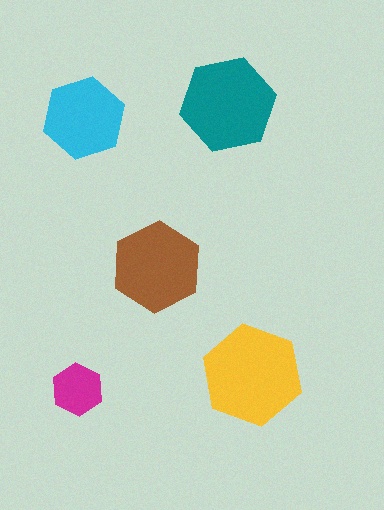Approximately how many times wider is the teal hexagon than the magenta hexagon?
About 2 times wider.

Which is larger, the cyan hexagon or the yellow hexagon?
The yellow one.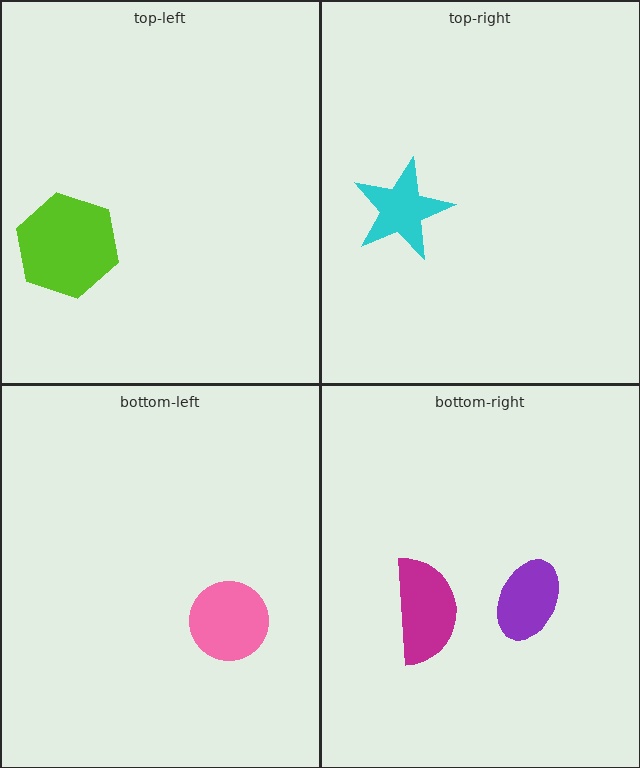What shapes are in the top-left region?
The lime hexagon.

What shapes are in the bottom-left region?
The pink circle.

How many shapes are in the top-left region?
1.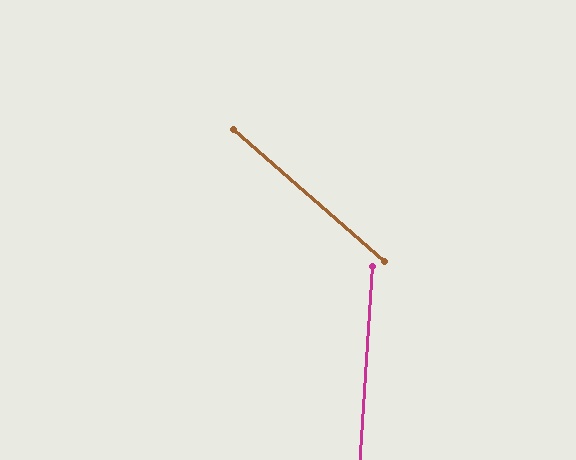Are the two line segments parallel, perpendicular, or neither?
Neither parallel nor perpendicular — they differ by about 53°.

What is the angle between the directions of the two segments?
Approximately 53 degrees.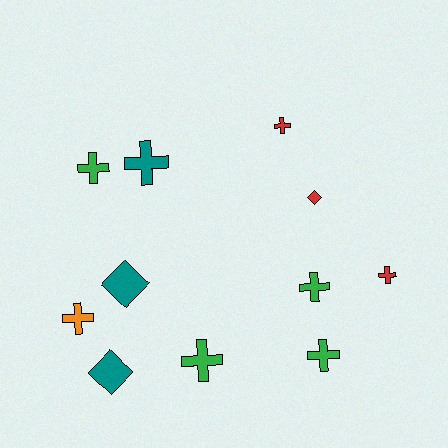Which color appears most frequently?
Green, with 4 objects.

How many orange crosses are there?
There is 1 orange cross.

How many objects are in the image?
There are 11 objects.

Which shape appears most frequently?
Cross, with 8 objects.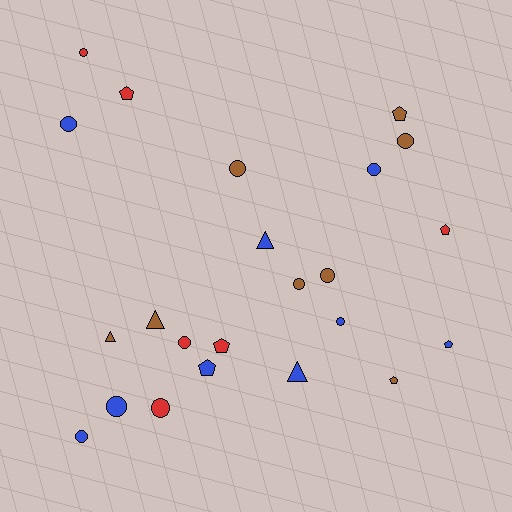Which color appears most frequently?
Blue, with 9 objects.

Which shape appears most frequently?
Circle, with 12 objects.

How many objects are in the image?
There are 23 objects.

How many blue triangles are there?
There are 2 blue triangles.